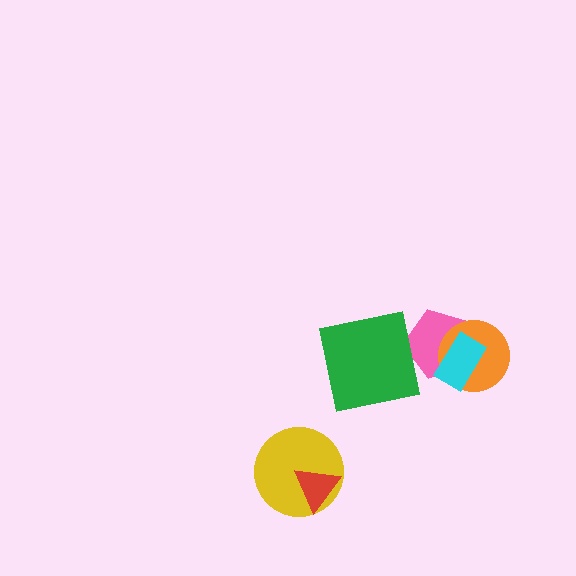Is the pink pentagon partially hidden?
Yes, it is partially covered by another shape.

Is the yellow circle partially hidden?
Yes, it is partially covered by another shape.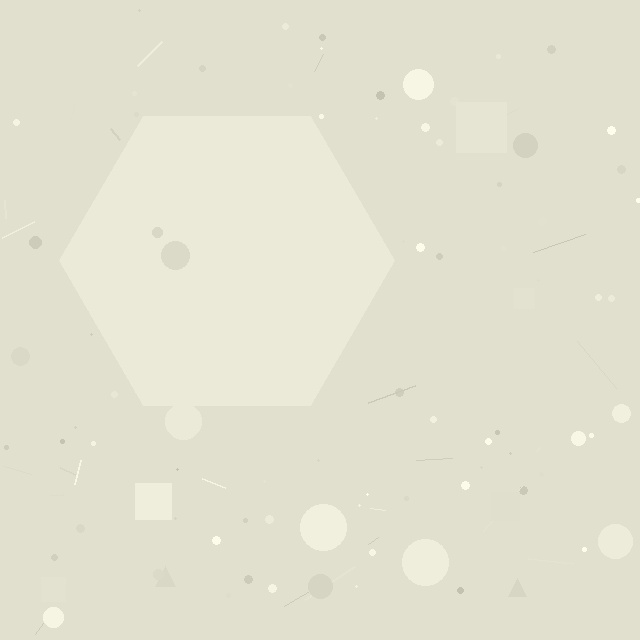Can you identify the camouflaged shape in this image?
The camouflaged shape is a hexagon.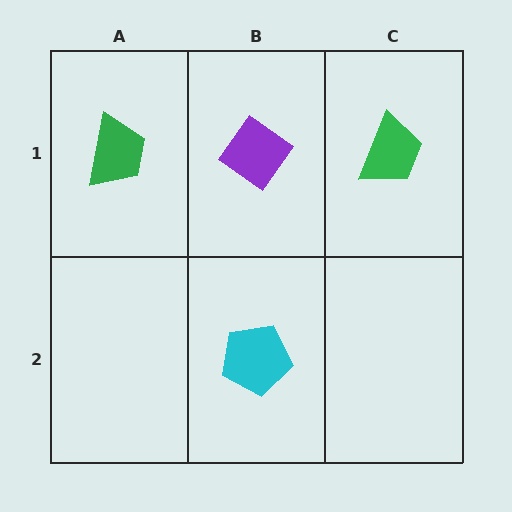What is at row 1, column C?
A green trapezoid.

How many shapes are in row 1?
3 shapes.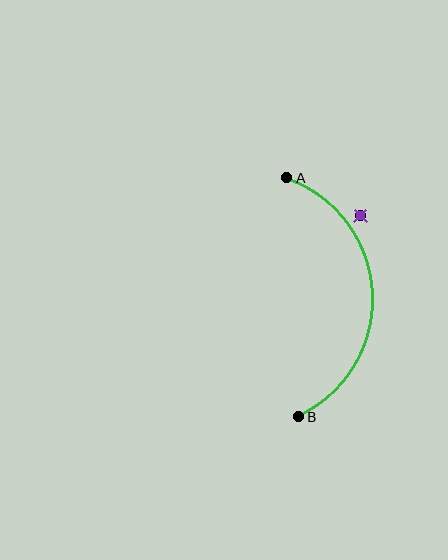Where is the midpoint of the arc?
The arc midpoint is the point on the curve farthest from the straight line joining A and B. It sits to the right of that line.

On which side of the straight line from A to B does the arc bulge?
The arc bulges to the right of the straight line connecting A and B.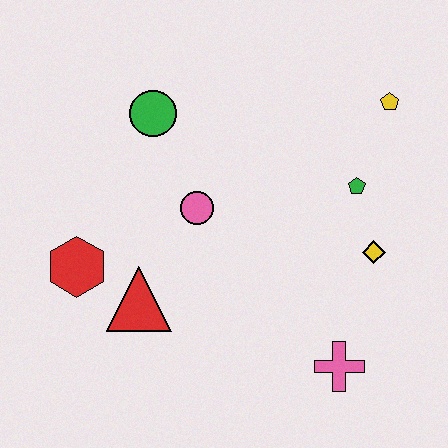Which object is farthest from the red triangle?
The yellow pentagon is farthest from the red triangle.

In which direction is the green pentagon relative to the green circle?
The green pentagon is to the right of the green circle.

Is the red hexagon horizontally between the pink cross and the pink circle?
No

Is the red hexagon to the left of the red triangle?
Yes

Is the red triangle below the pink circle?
Yes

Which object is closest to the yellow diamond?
The green pentagon is closest to the yellow diamond.